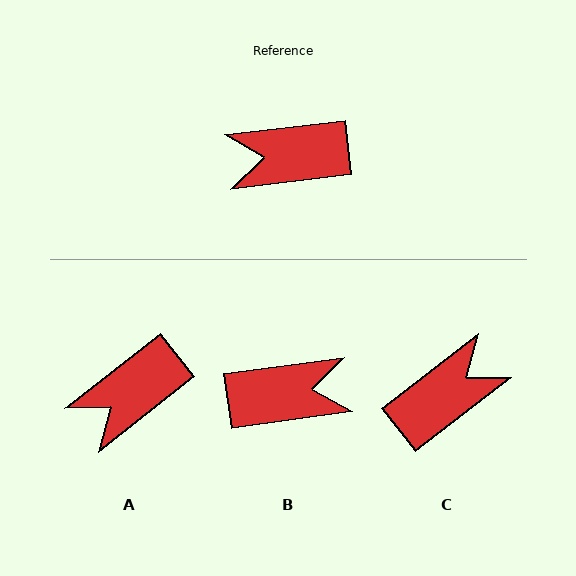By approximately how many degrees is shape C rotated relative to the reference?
Approximately 149 degrees clockwise.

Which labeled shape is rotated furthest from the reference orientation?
B, about 179 degrees away.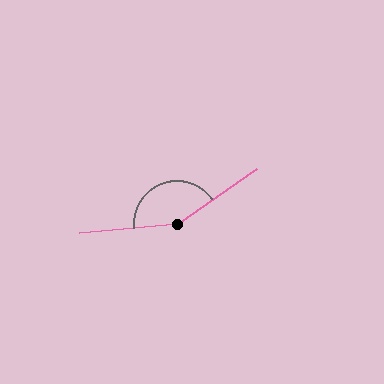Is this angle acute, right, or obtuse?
It is obtuse.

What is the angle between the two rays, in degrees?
Approximately 150 degrees.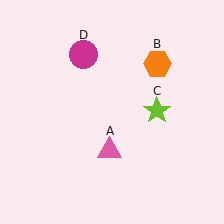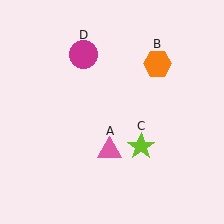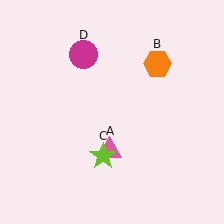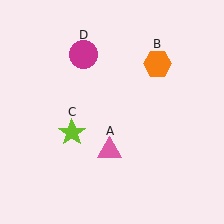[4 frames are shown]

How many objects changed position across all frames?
1 object changed position: lime star (object C).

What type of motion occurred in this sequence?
The lime star (object C) rotated clockwise around the center of the scene.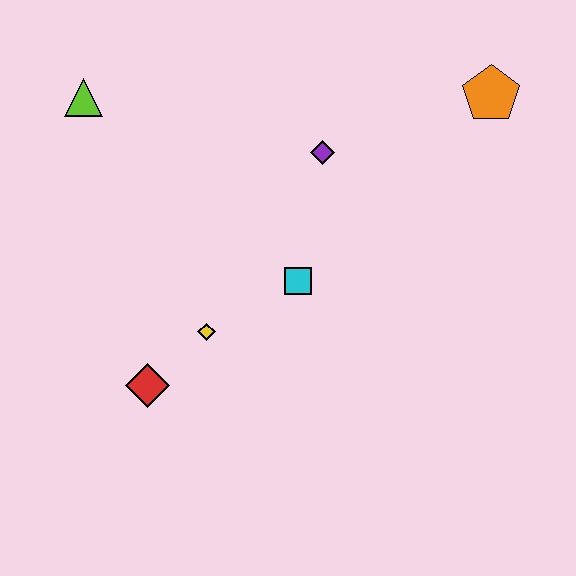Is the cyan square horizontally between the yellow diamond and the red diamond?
No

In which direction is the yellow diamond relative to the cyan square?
The yellow diamond is to the left of the cyan square.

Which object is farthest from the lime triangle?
The orange pentagon is farthest from the lime triangle.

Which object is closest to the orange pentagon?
The purple diamond is closest to the orange pentagon.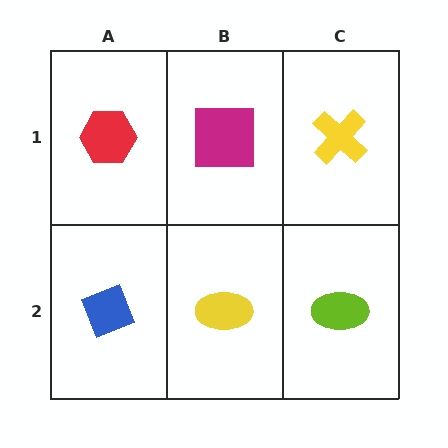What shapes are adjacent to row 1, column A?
A blue diamond (row 2, column A), a magenta square (row 1, column B).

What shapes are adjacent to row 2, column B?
A magenta square (row 1, column B), a blue diamond (row 2, column A), a lime ellipse (row 2, column C).